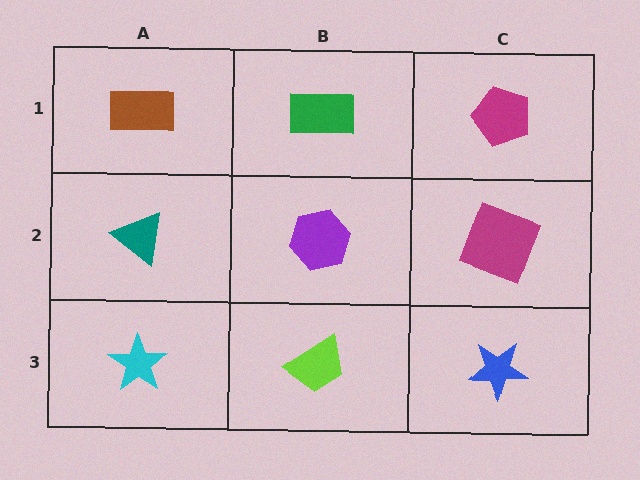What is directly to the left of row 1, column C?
A green rectangle.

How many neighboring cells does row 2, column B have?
4.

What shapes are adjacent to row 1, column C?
A magenta square (row 2, column C), a green rectangle (row 1, column B).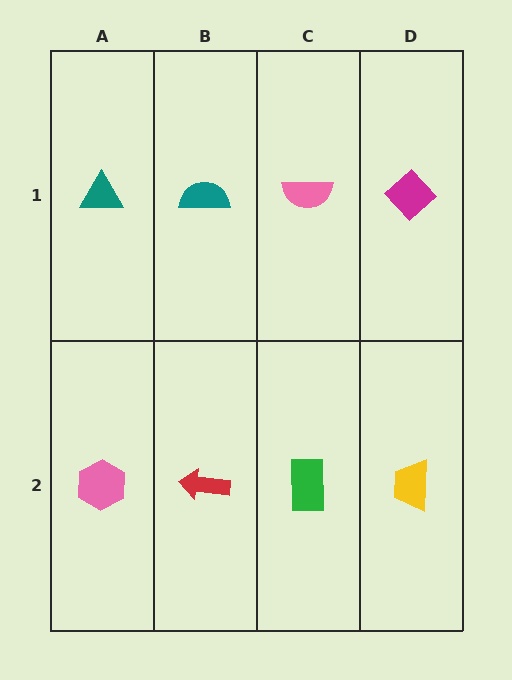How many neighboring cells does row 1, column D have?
2.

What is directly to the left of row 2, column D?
A green rectangle.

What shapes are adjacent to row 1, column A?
A pink hexagon (row 2, column A), a teal semicircle (row 1, column B).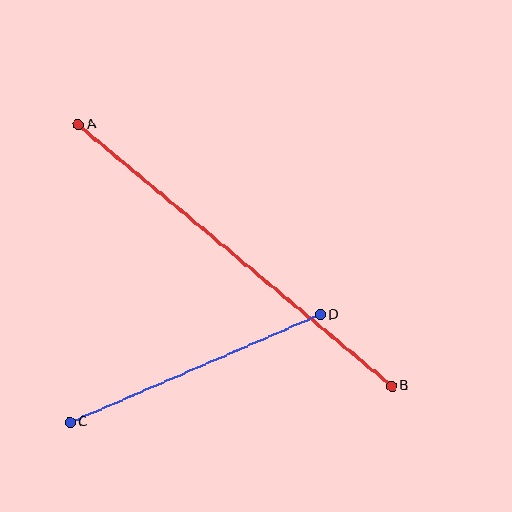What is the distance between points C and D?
The distance is approximately 272 pixels.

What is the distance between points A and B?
The distance is approximately 408 pixels.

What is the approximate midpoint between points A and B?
The midpoint is at approximately (235, 255) pixels.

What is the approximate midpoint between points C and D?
The midpoint is at approximately (195, 368) pixels.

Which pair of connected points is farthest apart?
Points A and B are farthest apart.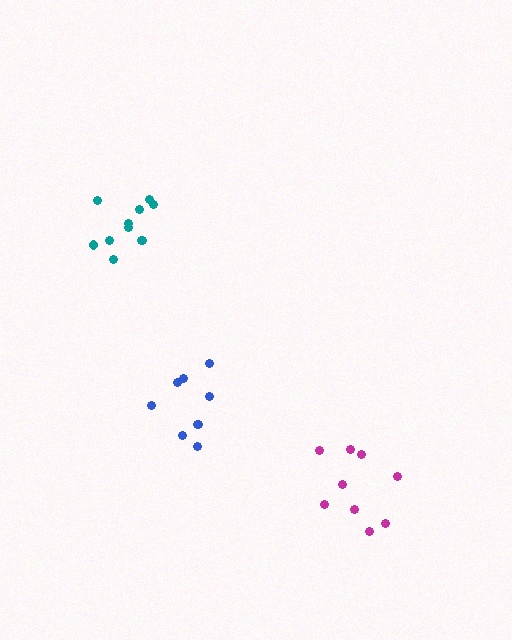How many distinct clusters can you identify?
There are 3 distinct clusters.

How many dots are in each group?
Group 1: 9 dots, Group 2: 11 dots, Group 3: 9 dots (29 total).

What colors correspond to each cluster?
The clusters are colored: magenta, teal, blue.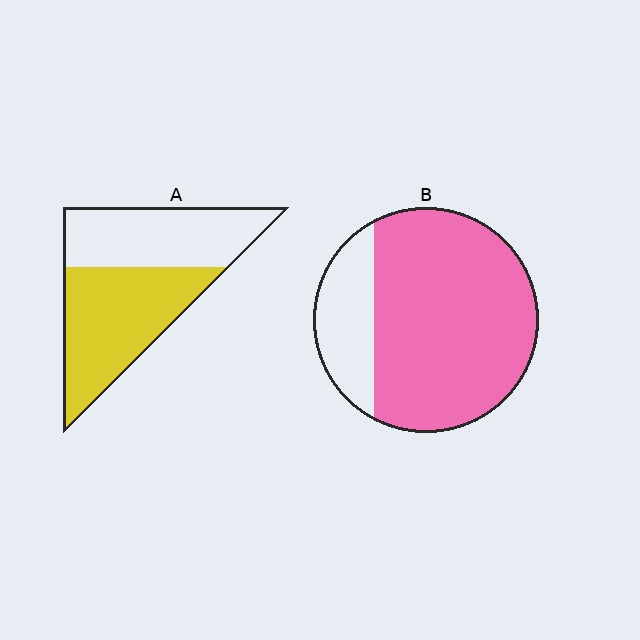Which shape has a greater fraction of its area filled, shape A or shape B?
Shape B.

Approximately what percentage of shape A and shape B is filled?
A is approximately 55% and B is approximately 80%.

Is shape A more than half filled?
Yes.